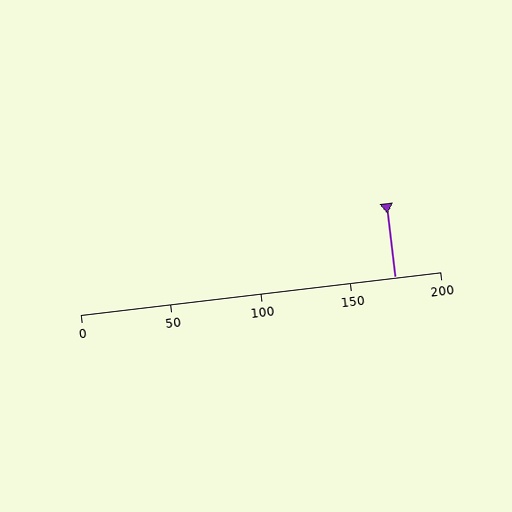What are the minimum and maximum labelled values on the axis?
The axis runs from 0 to 200.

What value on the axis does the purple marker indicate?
The marker indicates approximately 175.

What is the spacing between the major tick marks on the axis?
The major ticks are spaced 50 apart.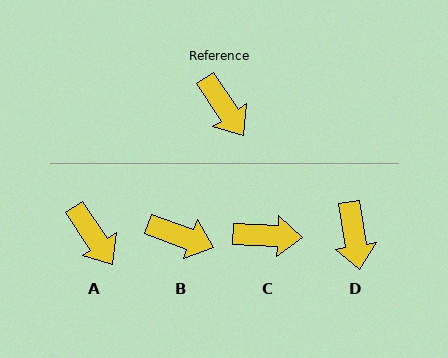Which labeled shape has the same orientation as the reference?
A.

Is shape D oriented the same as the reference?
No, it is off by about 25 degrees.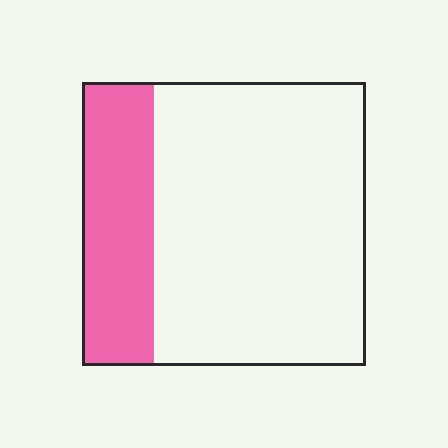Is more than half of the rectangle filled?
No.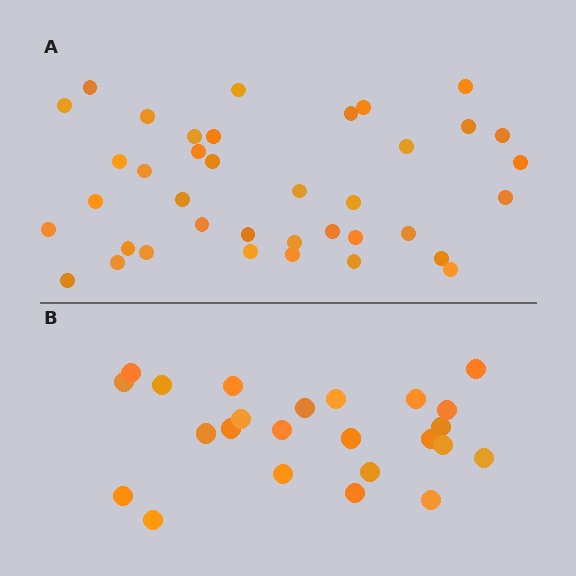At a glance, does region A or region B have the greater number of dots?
Region A (the top region) has more dots.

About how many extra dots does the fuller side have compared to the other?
Region A has approximately 15 more dots than region B.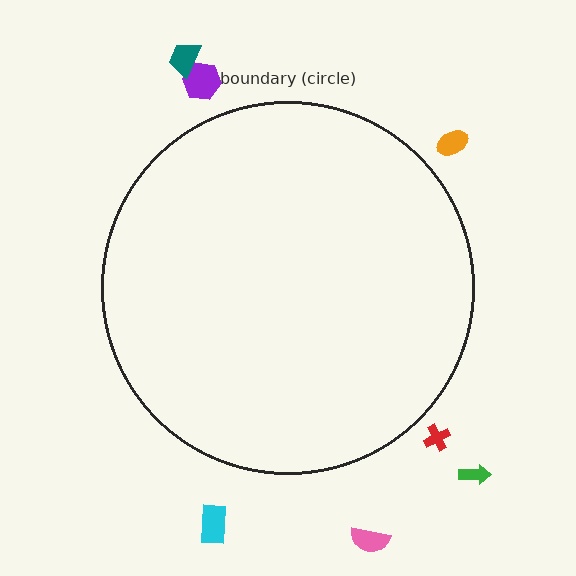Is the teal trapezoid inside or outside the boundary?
Outside.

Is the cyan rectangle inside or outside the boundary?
Outside.